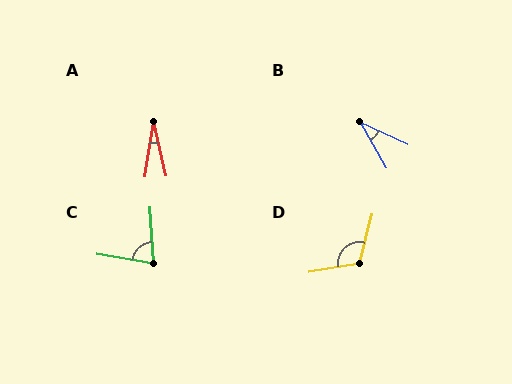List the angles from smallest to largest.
A (23°), B (35°), C (77°), D (114°).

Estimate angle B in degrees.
Approximately 35 degrees.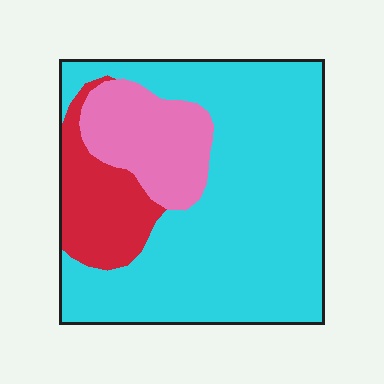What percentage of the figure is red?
Red takes up less than a sixth of the figure.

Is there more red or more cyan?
Cyan.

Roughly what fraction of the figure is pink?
Pink covers 17% of the figure.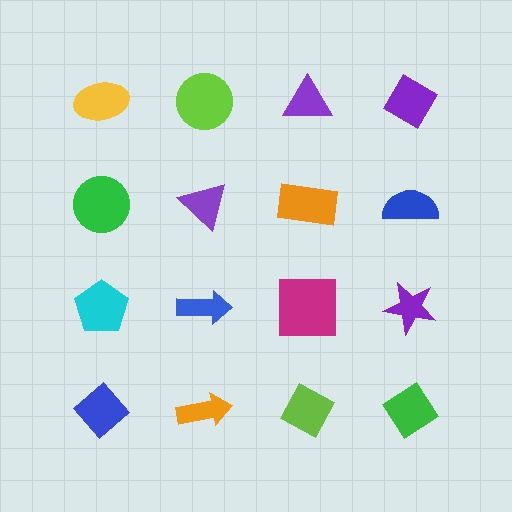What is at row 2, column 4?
A blue semicircle.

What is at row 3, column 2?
A blue arrow.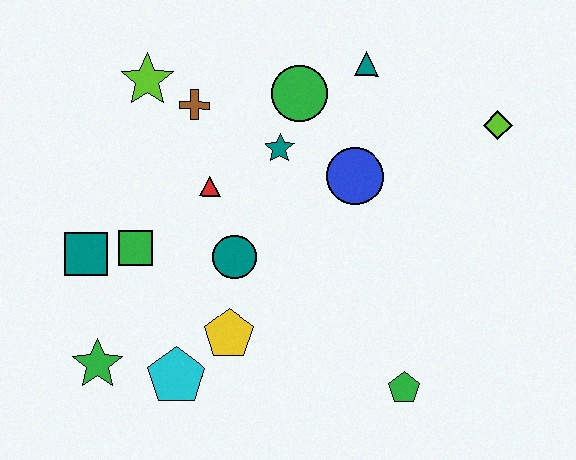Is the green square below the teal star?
Yes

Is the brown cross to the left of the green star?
No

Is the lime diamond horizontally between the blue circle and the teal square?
No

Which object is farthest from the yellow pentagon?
The lime diamond is farthest from the yellow pentagon.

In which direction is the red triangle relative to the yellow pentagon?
The red triangle is above the yellow pentagon.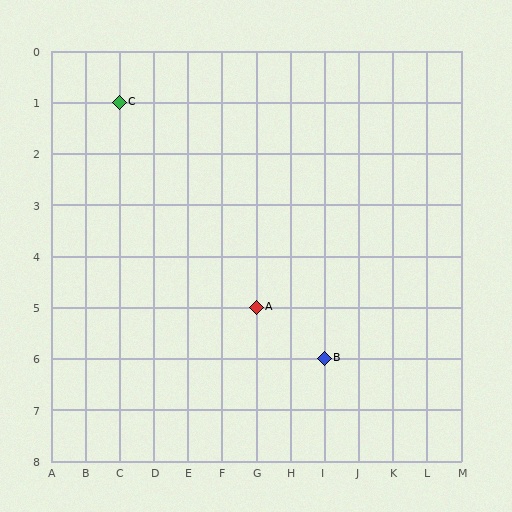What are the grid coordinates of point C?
Point C is at grid coordinates (C, 1).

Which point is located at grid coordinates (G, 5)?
Point A is at (G, 5).